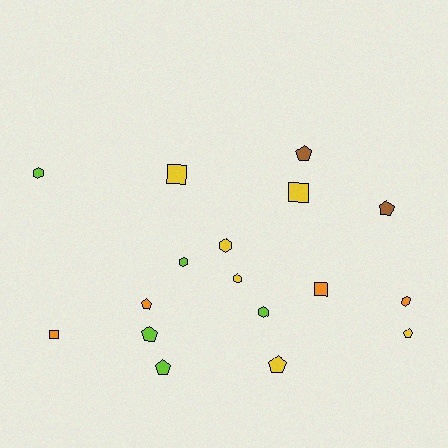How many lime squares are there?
There are no lime squares.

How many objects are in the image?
There are 17 objects.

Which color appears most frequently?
Yellow, with 6 objects.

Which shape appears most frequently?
Pentagon, with 7 objects.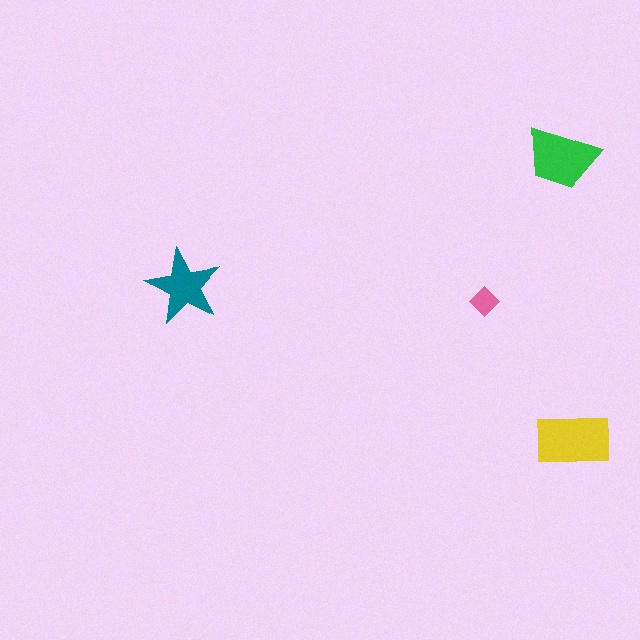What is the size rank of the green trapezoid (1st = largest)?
2nd.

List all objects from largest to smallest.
The yellow rectangle, the green trapezoid, the teal star, the pink diamond.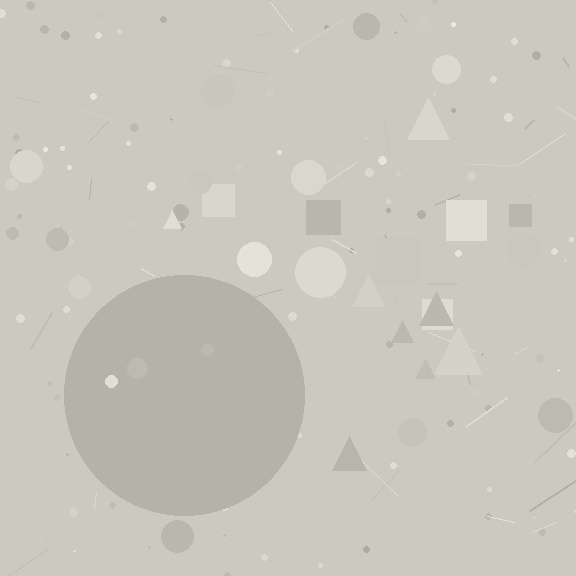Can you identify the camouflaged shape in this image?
The camouflaged shape is a circle.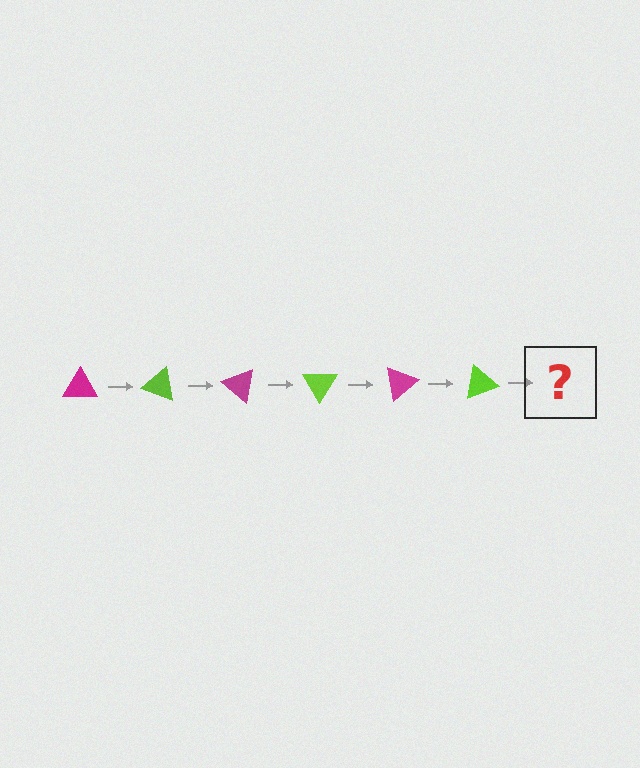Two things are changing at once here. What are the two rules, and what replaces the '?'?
The two rules are that it rotates 20 degrees each step and the color cycles through magenta and lime. The '?' should be a magenta triangle, rotated 120 degrees from the start.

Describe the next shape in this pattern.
It should be a magenta triangle, rotated 120 degrees from the start.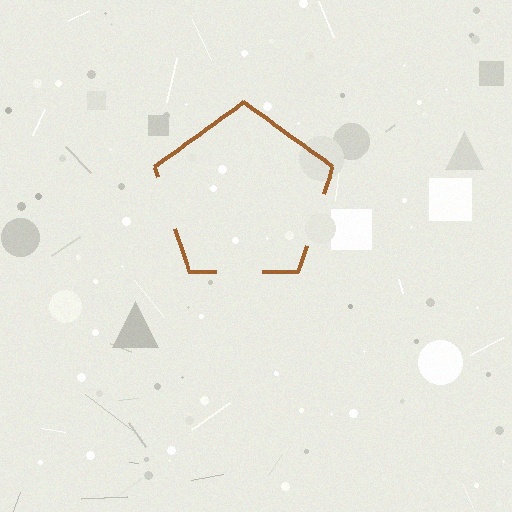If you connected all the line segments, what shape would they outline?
They would outline a pentagon.